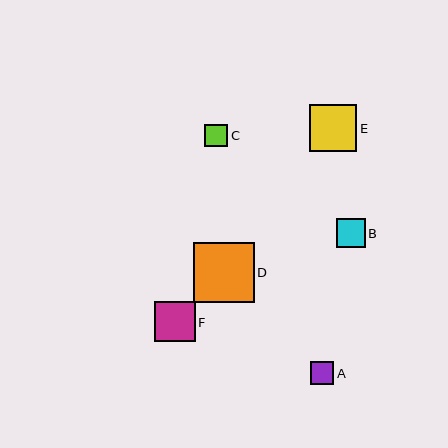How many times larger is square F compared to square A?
Square F is approximately 1.7 times the size of square A.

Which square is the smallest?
Square C is the smallest with a size of approximately 23 pixels.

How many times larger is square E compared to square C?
Square E is approximately 2.1 times the size of square C.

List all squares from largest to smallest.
From largest to smallest: D, E, F, B, A, C.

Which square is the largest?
Square D is the largest with a size of approximately 60 pixels.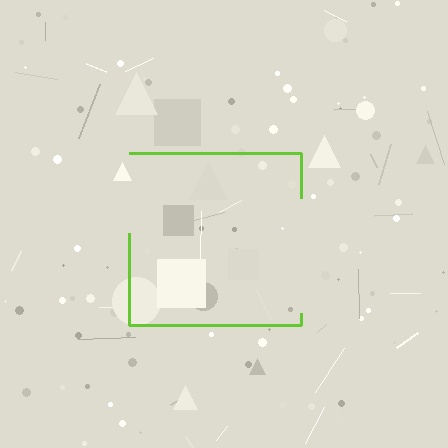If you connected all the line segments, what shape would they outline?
They would outline a square.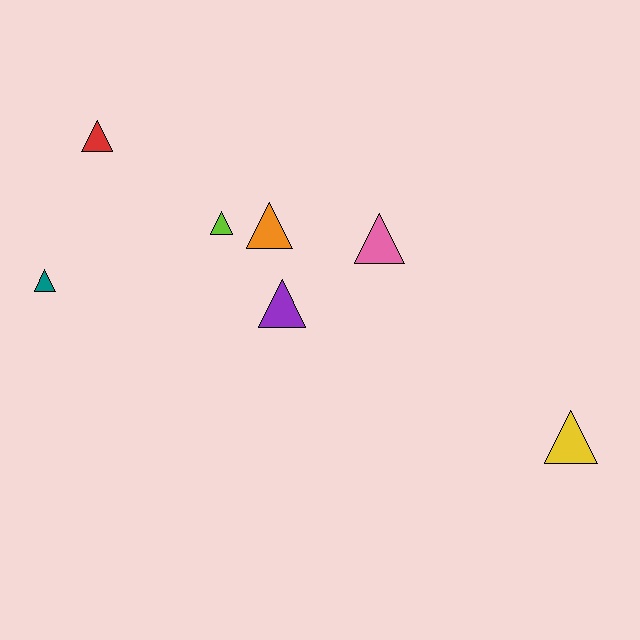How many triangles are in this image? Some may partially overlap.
There are 7 triangles.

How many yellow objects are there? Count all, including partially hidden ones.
There is 1 yellow object.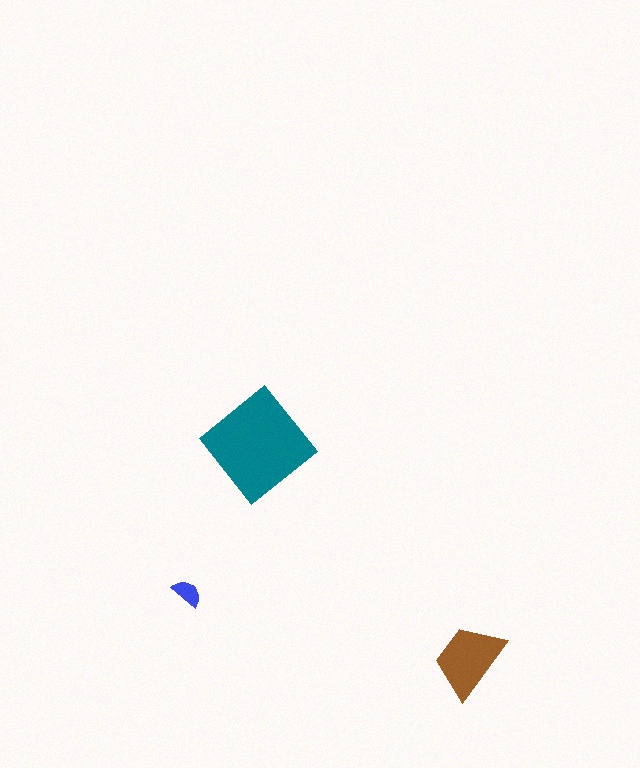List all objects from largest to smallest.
The teal diamond, the brown trapezoid, the blue semicircle.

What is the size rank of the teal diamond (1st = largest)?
1st.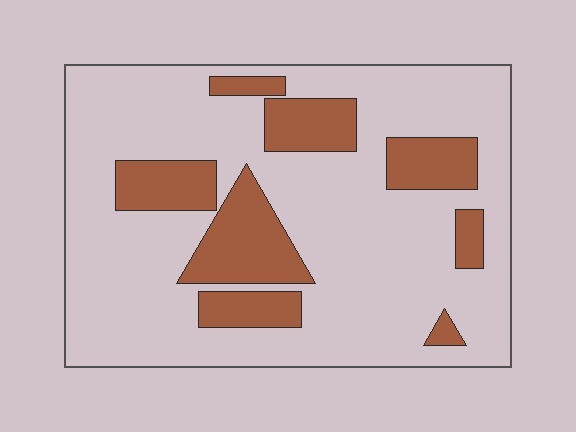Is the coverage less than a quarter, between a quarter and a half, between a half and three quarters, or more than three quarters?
Less than a quarter.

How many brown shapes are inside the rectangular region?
8.